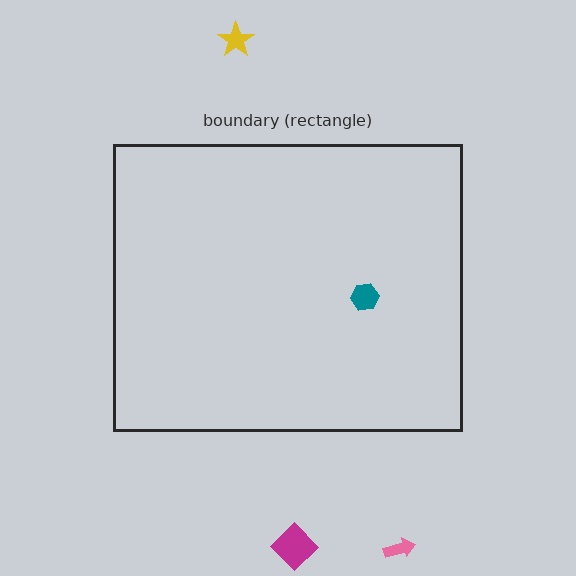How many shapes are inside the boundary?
1 inside, 3 outside.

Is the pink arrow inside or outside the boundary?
Outside.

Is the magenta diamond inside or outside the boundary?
Outside.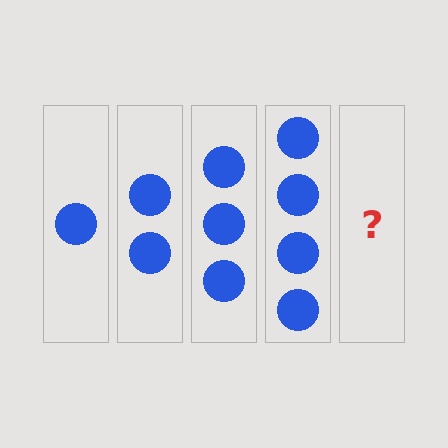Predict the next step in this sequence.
The next step is 5 circles.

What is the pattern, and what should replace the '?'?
The pattern is that each step adds one more circle. The '?' should be 5 circles.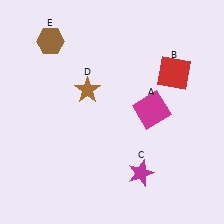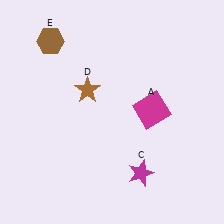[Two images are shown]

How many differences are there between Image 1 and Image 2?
There is 1 difference between the two images.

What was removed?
The red square (B) was removed in Image 2.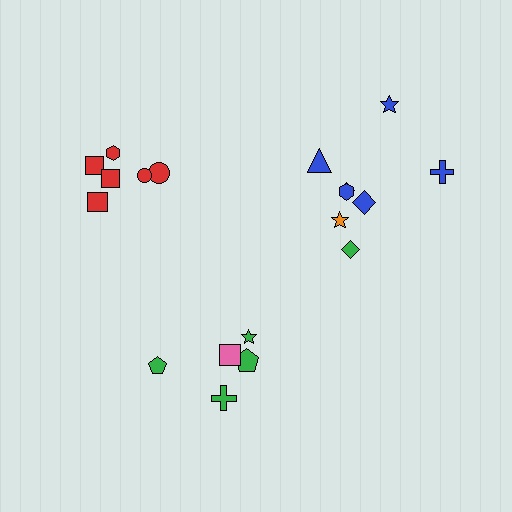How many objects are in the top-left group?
There are 6 objects.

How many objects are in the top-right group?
There are 8 objects.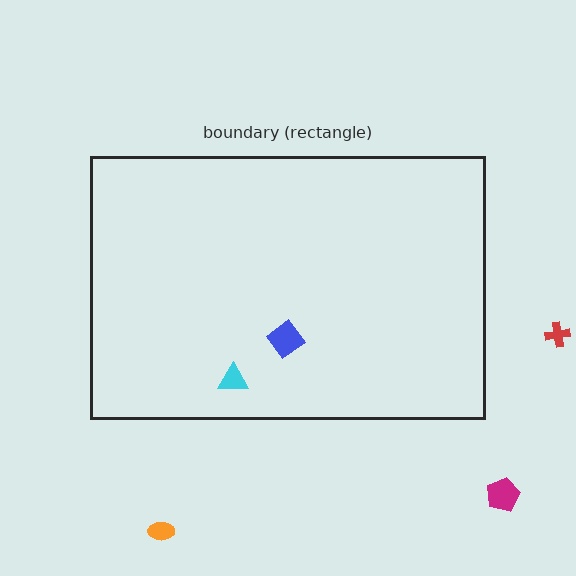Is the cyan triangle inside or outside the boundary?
Inside.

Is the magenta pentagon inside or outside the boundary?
Outside.